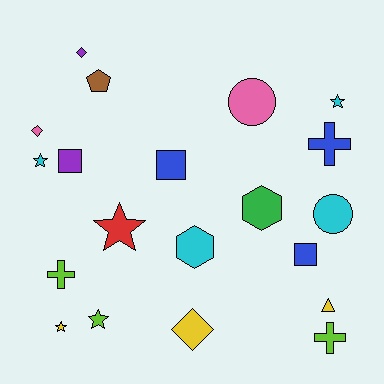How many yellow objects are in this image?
There are 3 yellow objects.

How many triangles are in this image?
There is 1 triangle.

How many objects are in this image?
There are 20 objects.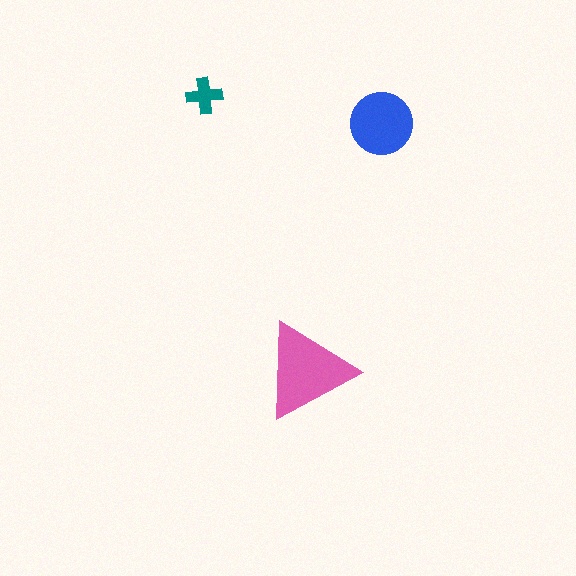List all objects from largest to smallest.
The pink triangle, the blue circle, the teal cross.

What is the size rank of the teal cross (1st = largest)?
3rd.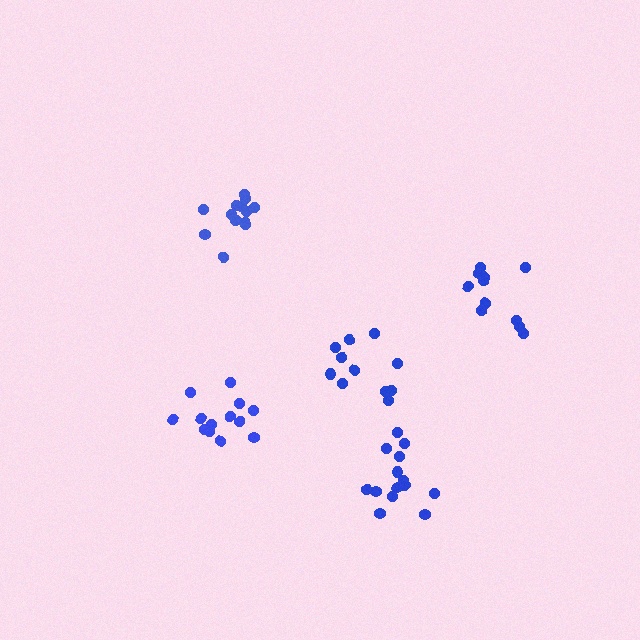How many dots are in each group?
Group 1: 11 dots, Group 2: 11 dots, Group 3: 13 dots, Group 4: 13 dots, Group 5: 14 dots (62 total).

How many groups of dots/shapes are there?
There are 5 groups.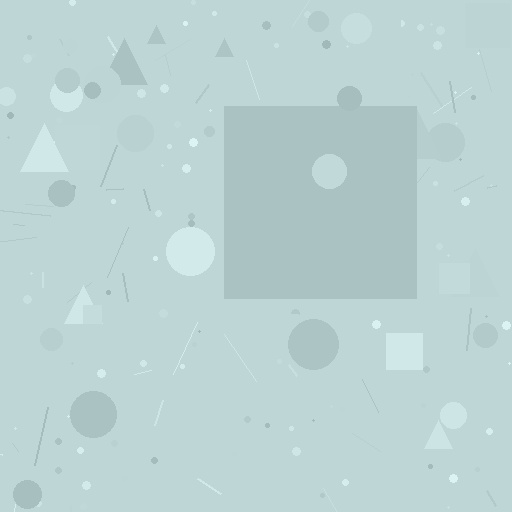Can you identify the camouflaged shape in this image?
The camouflaged shape is a square.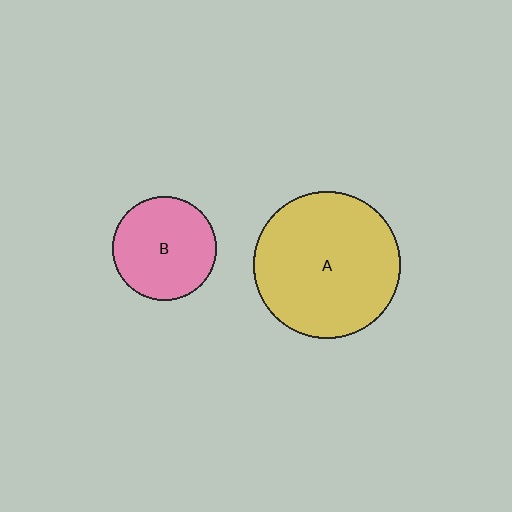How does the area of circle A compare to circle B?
Approximately 2.0 times.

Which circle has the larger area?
Circle A (yellow).